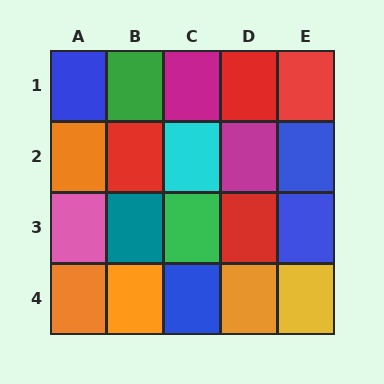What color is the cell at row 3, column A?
Pink.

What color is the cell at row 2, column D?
Magenta.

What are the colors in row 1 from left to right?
Blue, green, magenta, red, red.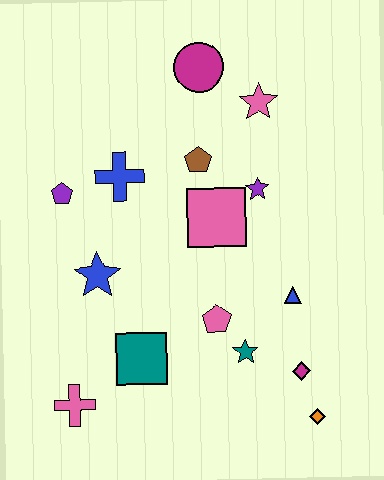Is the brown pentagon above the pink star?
No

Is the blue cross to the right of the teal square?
No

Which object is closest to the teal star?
The pink pentagon is closest to the teal star.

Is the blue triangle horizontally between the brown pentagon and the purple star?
No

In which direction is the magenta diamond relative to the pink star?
The magenta diamond is below the pink star.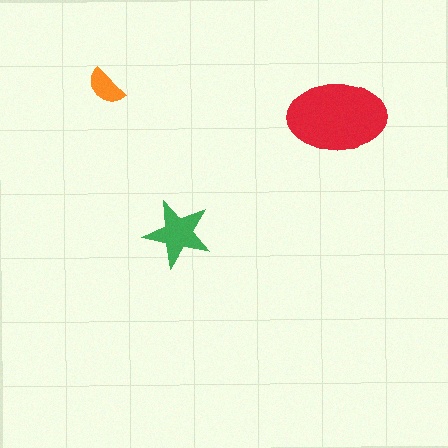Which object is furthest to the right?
The red ellipse is rightmost.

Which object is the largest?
The red ellipse.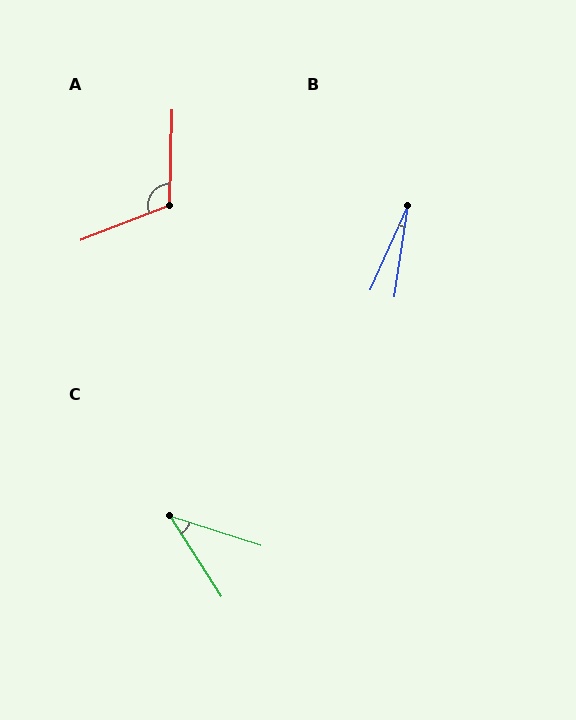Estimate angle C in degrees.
Approximately 39 degrees.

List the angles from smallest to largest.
B (16°), C (39°), A (112°).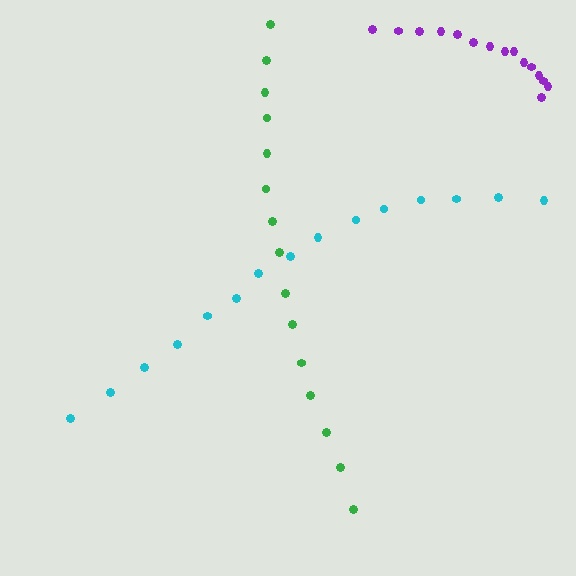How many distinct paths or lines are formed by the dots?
There are 3 distinct paths.